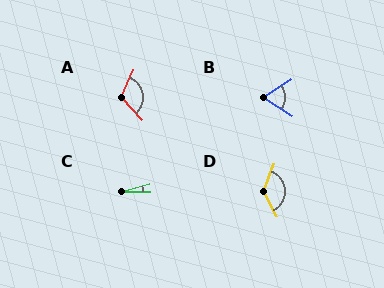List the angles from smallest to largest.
C (16°), B (66°), A (113°), D (130°).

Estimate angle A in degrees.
Approximately 113 degrees.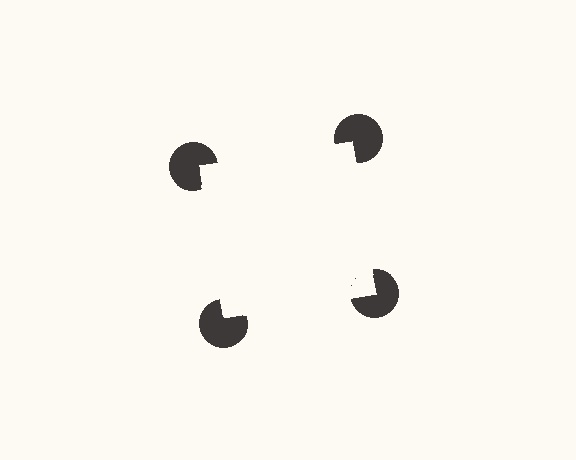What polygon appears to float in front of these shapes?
An illusory square — its edges are inferred from the aligned wedge cuts in the pac-man discs, not physically drawn.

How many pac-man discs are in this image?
There are 4 — one at each vertex of the illusory square.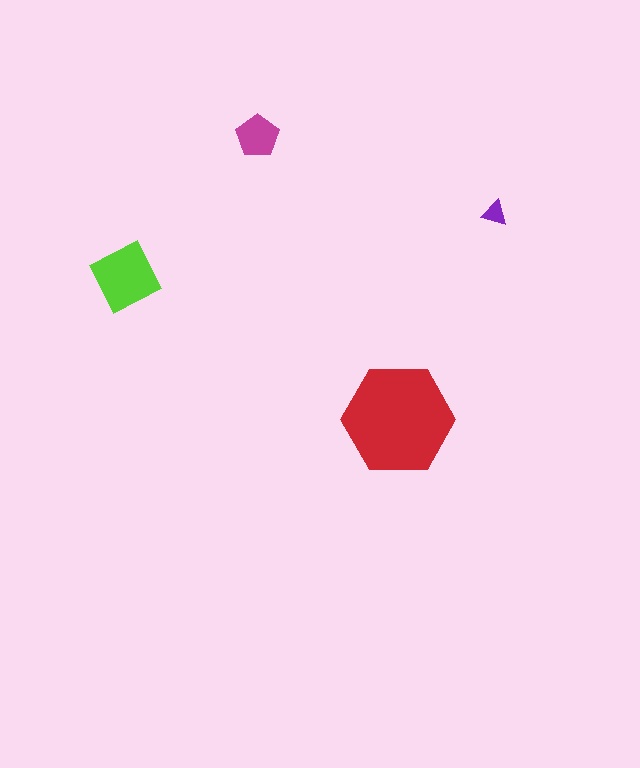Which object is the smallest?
The purple triangle.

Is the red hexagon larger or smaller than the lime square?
Larger.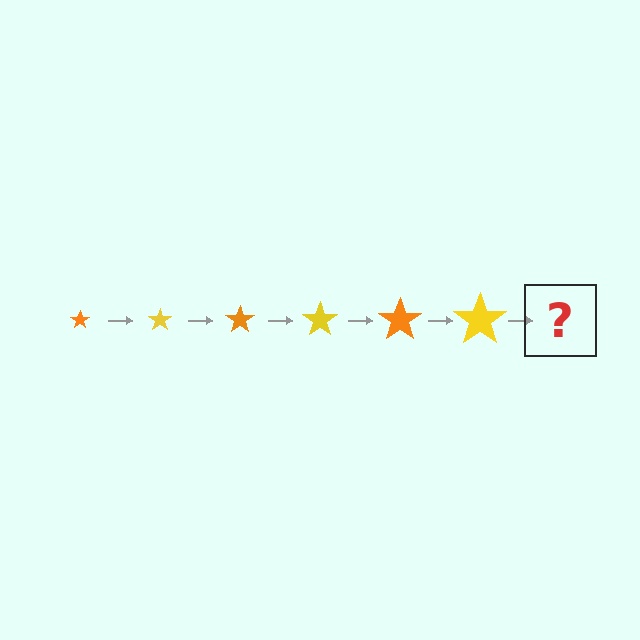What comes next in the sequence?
The next element should be an orange star, larger than the previous one.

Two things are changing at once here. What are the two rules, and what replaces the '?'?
The two rules are that the star grows larger each step and the color cycles through orange and yellow. The '?' should be an orange star, larger than the previous one.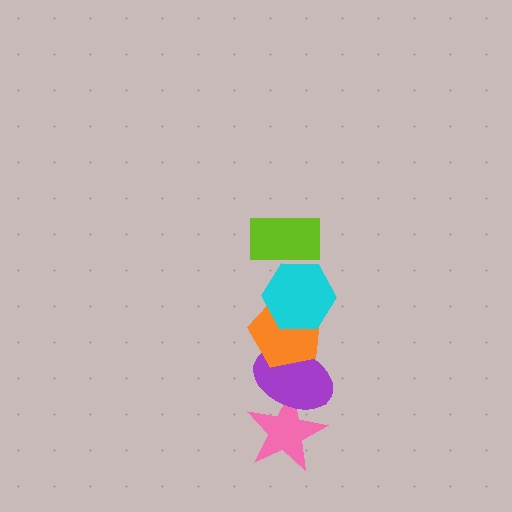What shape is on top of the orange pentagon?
The cyan hexagon is on top of the orange pentagon.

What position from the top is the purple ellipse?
The purple ellipse is 4th from the top.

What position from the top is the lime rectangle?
The lime rectangle is 1st from the top.